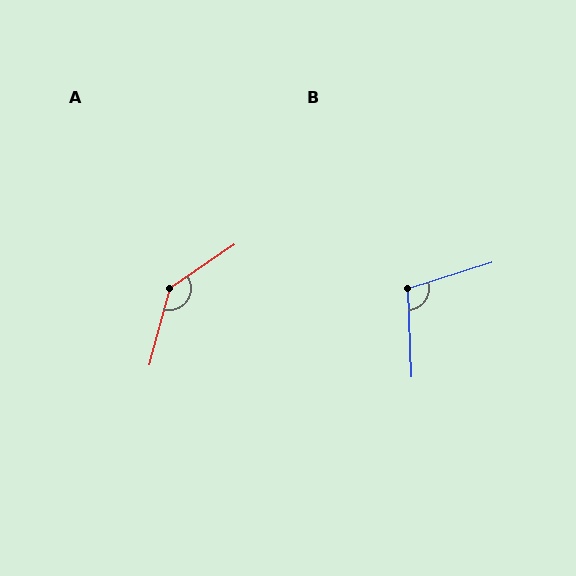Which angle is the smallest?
B, at approximately 105 degrees.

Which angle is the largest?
A, at approximately 139 degrees.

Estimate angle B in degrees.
Approximately 105 degrees.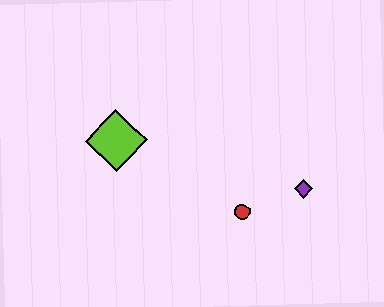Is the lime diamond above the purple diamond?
Yes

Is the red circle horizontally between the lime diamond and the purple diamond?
Yes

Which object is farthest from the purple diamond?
The lime diamond is farthest from the purple diamond.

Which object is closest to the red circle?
The purple diamond is closest to the red circle.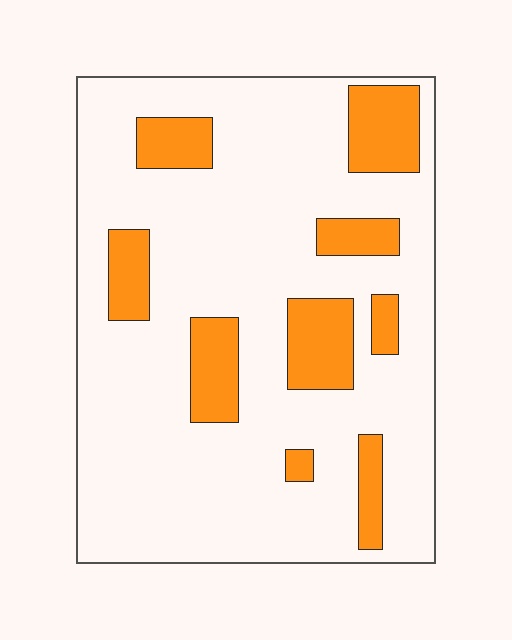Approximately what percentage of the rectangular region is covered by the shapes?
Approximately 20%.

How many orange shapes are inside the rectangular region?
9.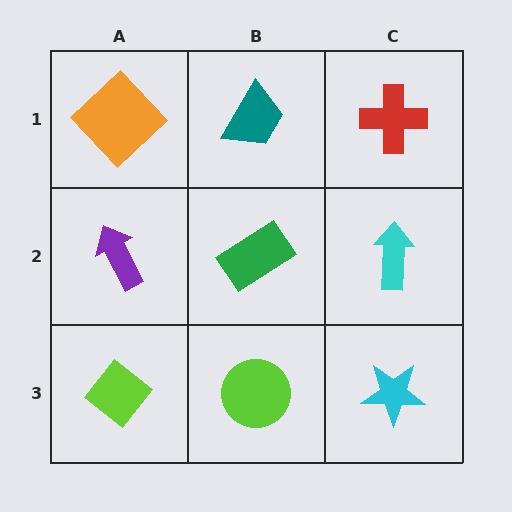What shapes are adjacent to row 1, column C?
A cyan arrow (row 2, column C), a teal trapezoid (row 1, column B).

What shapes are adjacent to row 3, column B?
A green rectangle (row 2, column B), a lime diamond (row 3, column A), a cyan star (row 3, column C).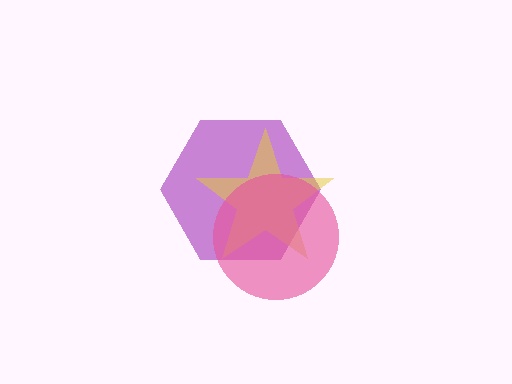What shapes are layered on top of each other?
The layered shapes are: a purple hexagon, a yellow star, a pink circle.